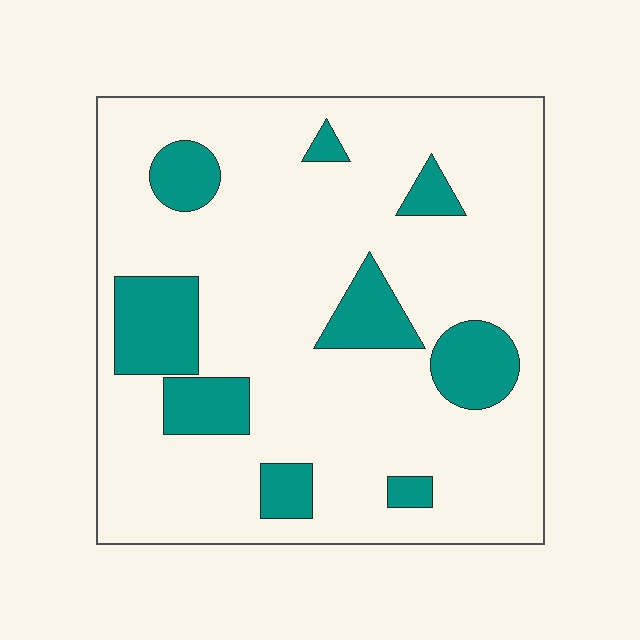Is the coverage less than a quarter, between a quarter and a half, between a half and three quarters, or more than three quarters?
Less than a quarter.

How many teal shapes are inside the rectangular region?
9.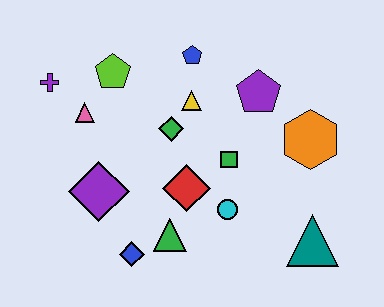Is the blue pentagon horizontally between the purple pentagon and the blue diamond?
Yes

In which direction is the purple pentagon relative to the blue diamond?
The purple pentagon is above the blue diamond.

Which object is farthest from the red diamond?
The purple cross is farthest from the red diamond.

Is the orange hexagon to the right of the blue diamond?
Yes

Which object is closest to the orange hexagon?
The purple pentagon is closest to the orange hexagon.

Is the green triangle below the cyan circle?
Yes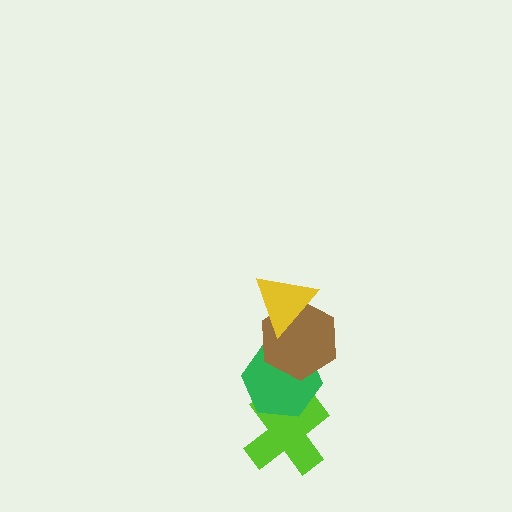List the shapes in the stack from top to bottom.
From top to bottom: the yellow triangle, the brown hexagon, the green hexagon, the lime cross.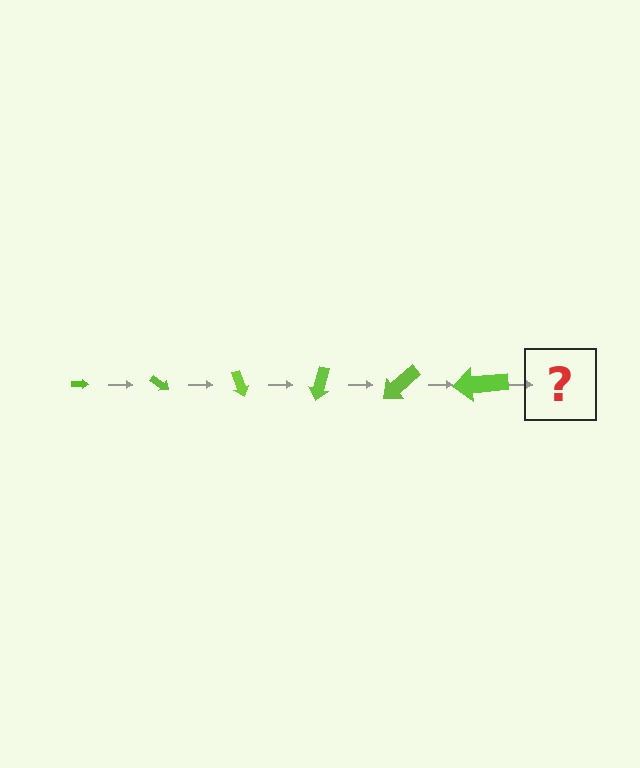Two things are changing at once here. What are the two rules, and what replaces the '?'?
The two rules are that the arrow grows larger each step and it rotates 35 degrees each step. The '?' should be an arrow, larger than the previous one and rotated 210 degrees from the start.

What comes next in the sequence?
The next element should be an arrow, larger than the previous one and rotated 210 degrees from the start.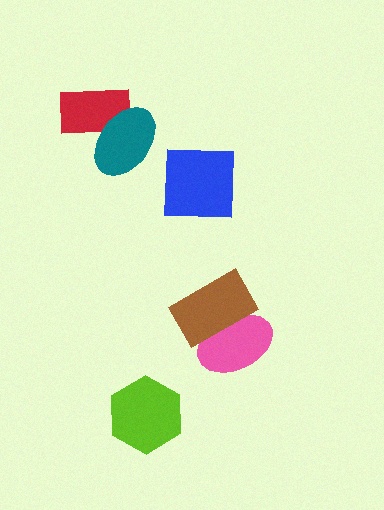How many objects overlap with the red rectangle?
1 object overlaps with the red rectangle.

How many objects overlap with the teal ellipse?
1 object overlaps with the teal ellipse.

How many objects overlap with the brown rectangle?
1 object overlaps with the brown rectangle.